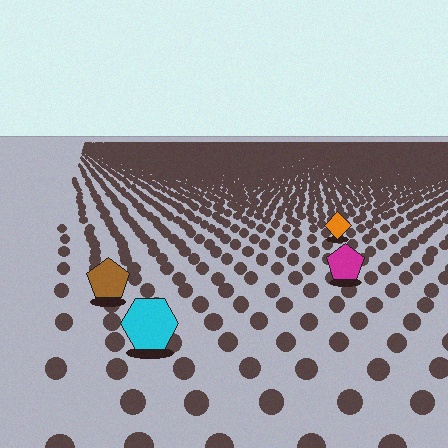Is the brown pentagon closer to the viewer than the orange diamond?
Yes. The brown pentagon is closer — you can tell from the texture gradient: the ground texture is coarser near it.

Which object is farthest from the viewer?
The orange diamond is farthest from the viewer. It appears smaller and the ground texture around it is denser.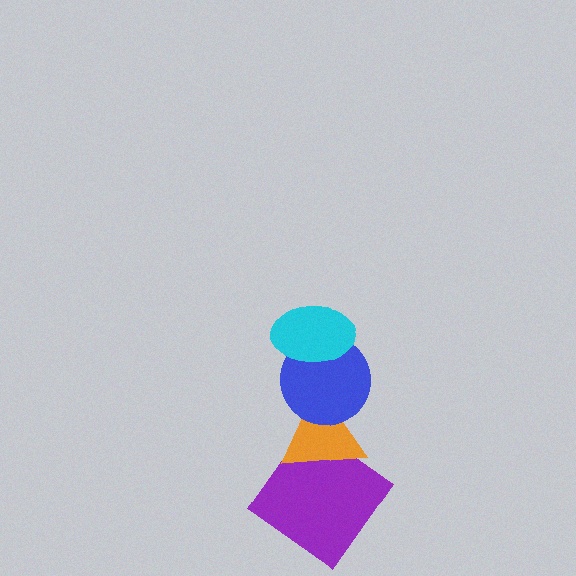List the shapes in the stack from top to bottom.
From top to bottom: the cyan ellipse, the blue circle, the orange triangle, the purple diamond.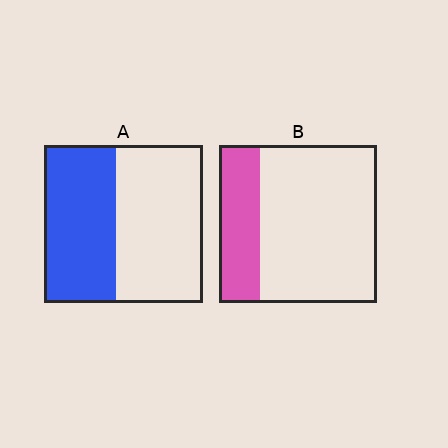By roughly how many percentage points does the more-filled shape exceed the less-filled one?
By roughly 20 percentage points (A over B).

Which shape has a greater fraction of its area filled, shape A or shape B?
Shape A.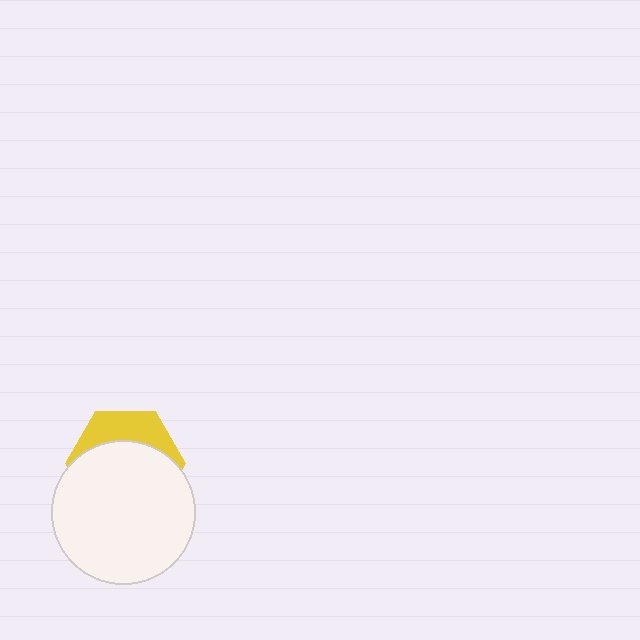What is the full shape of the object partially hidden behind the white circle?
The partially hidden object is a yellow hexagon.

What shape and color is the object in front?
The object in front is a white circle.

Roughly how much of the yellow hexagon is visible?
A small part of it is visible (roughly 32%).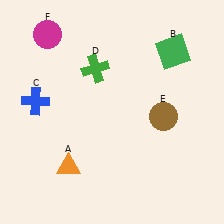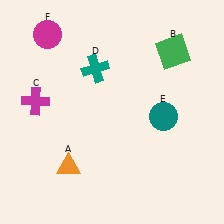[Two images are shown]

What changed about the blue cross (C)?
In Image 1, C is blue. In Image 2, it changed to magenta.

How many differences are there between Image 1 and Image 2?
There are 3 differences between the two images.